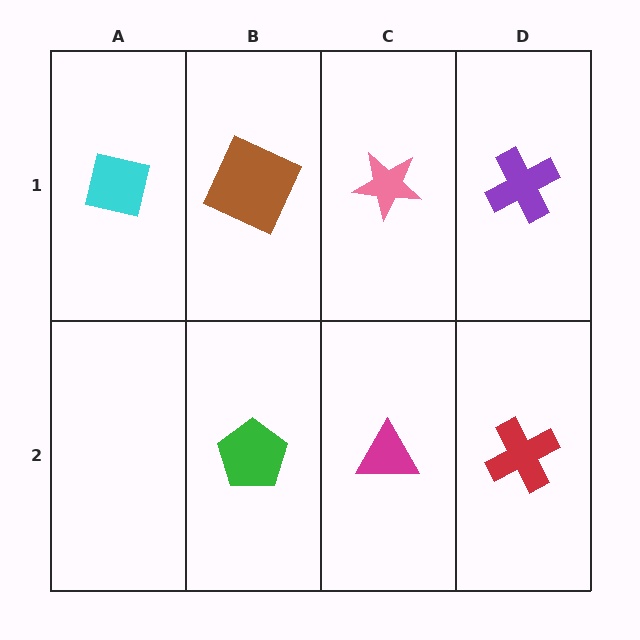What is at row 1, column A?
A cyan square.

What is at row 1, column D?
A purple cross.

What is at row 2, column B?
A green pentagon.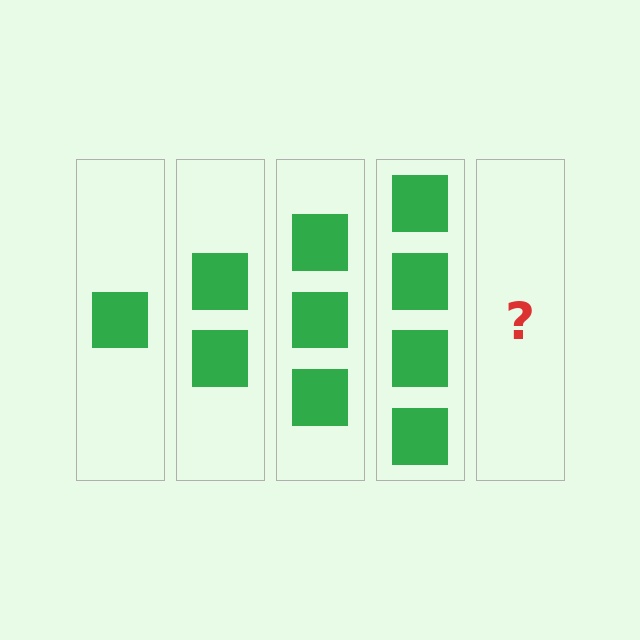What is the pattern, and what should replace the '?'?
The pattern is that each step adds one more square. The '?' should be 5 squares.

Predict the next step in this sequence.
The next step is 5 squares.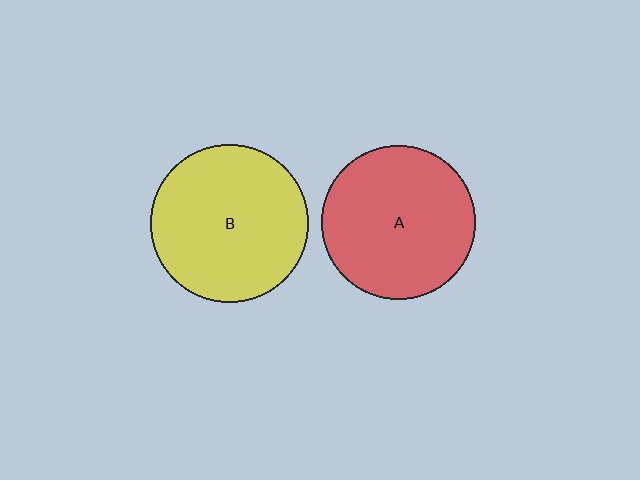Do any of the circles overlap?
No, none of the circles overlap.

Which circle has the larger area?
Circle B (yellow).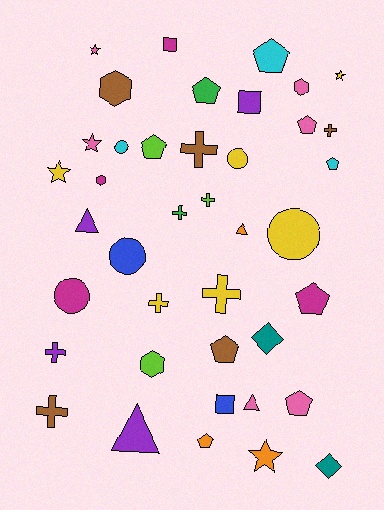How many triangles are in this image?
There are 4 triangles.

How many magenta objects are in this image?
There are 4 magenta objects.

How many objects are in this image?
There are 40 objects.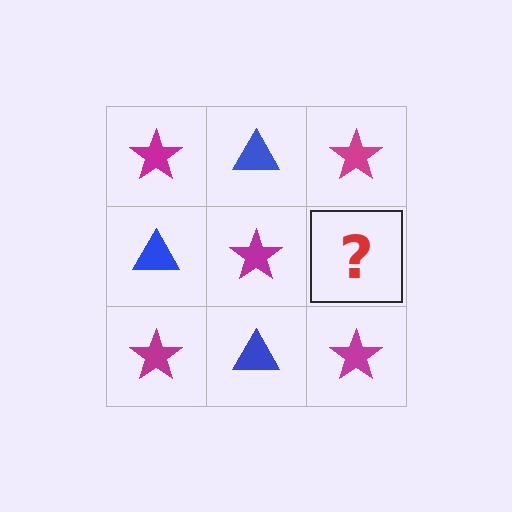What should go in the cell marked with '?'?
The missing cell should contain a blue triangle.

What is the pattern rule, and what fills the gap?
The rule is that it alternates magenta star and blue triangle in a checkerboard pattern. The gap should be filled with a blue triangle.